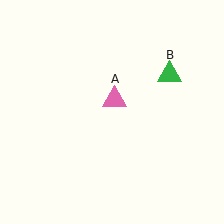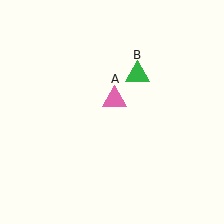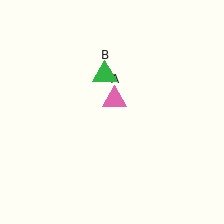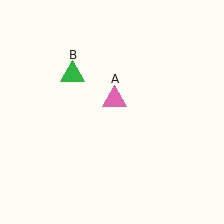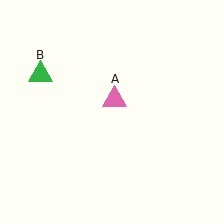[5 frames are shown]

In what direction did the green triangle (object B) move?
The green triangle (object B) moved left.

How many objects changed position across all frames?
1 object changed position: green triangle (object B).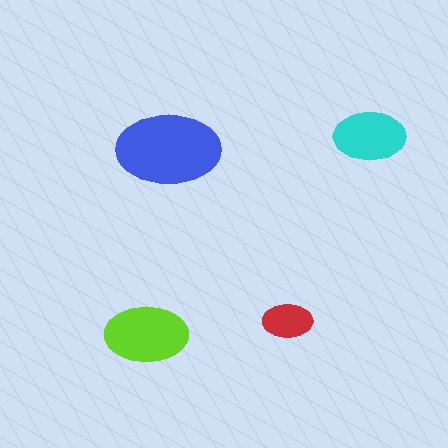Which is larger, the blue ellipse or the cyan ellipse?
The blue one.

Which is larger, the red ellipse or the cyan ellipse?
The cyan one.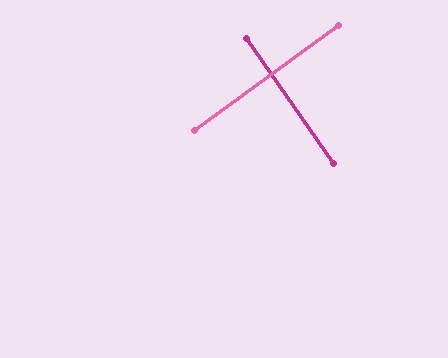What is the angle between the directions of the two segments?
Approximately 89 degrees.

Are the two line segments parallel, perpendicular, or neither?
Perpendicular — they meet at approximately 89°.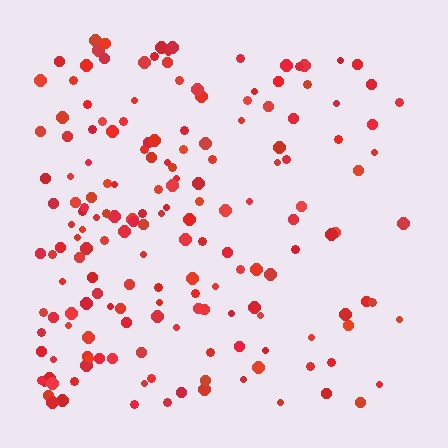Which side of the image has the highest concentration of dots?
The left.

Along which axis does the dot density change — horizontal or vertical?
Horizontal.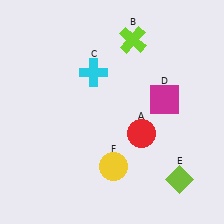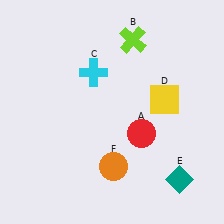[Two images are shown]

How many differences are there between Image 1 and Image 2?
There are 3 differences between the two images.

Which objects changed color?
D changed from magenta to yellow. E changed from lime to teal. F changed from yellow to orange.